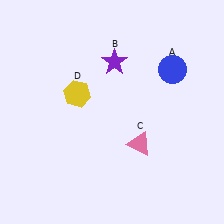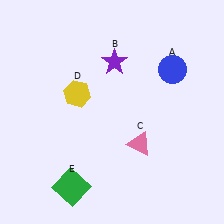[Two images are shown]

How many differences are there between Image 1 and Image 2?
There is 1 difference between the two images.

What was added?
A green square (E) was added in Image 2.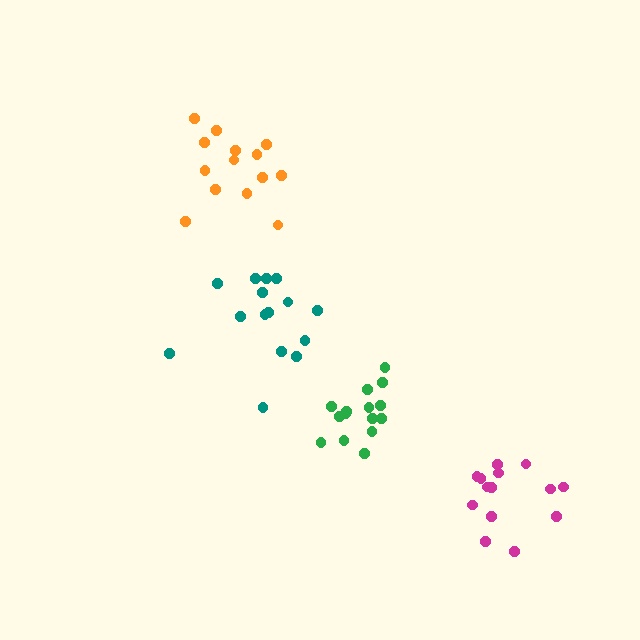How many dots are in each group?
Group 1: 14 dots, Group 2: 14 dots, Group 3: 15 dots, Group 4: 15 dots (58 total).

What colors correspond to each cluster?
The clusters are colored: orange, magenta, teal, green.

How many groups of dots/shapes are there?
There are 4 groups.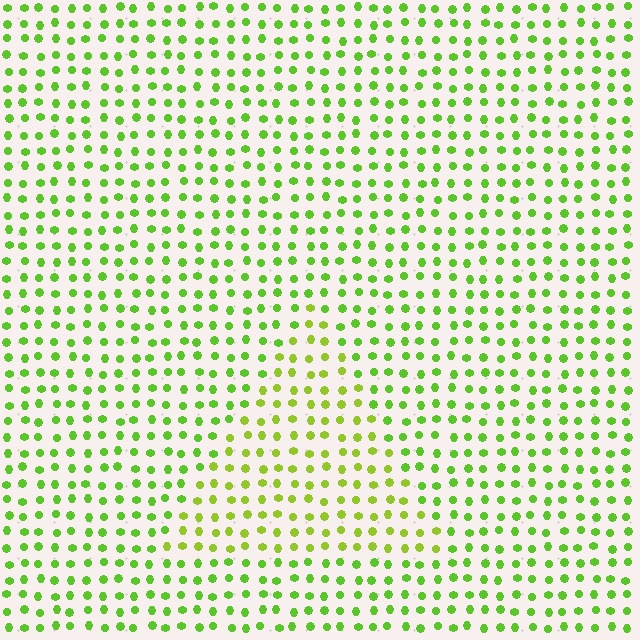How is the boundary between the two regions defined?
The boundary is defined purely by a slight shift in hue (about 21 degrees). Spacing, size, and orientation are identical on both sides.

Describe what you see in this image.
The image is filled with small lime elements in a uniform arrangement. A triangle-shaped region is visible where the elements are tinted to a slightly different hue, forming a subtle color boundary.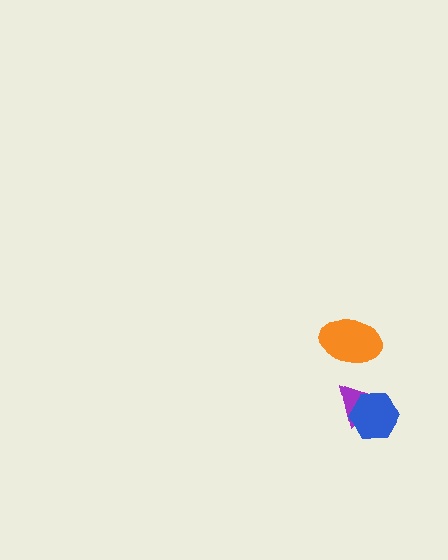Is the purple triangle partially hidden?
Yes, it is partially covered by another shape.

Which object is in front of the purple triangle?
The blue hexagon is in front of the purple triangle.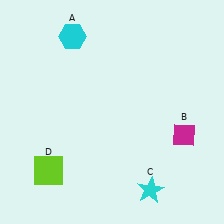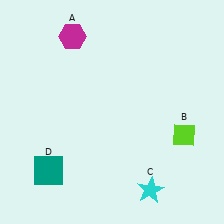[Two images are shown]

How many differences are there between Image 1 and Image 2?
There are 3 differences between the two images.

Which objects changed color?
A changed from cyan to magenta. B changed from magenta to lime. D changed from lime to teal.